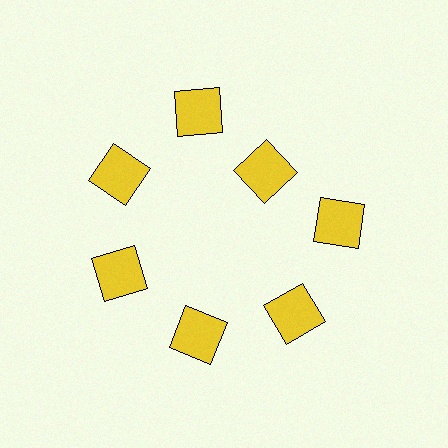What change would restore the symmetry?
The symmetry would be restored by moving it outward, back onto the ring so that all 7 squares sit at equal angles and equal distance from the center.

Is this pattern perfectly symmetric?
No. The 7 yellow squares are arranged in a ring, but one element near the 1 o'clock position is pulled inward toward the center, breaking the 7-fold rotational symmetry.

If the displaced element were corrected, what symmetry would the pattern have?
It would have 7-fold rotational symmetry — the pattern would map onto itself every 51 degrees.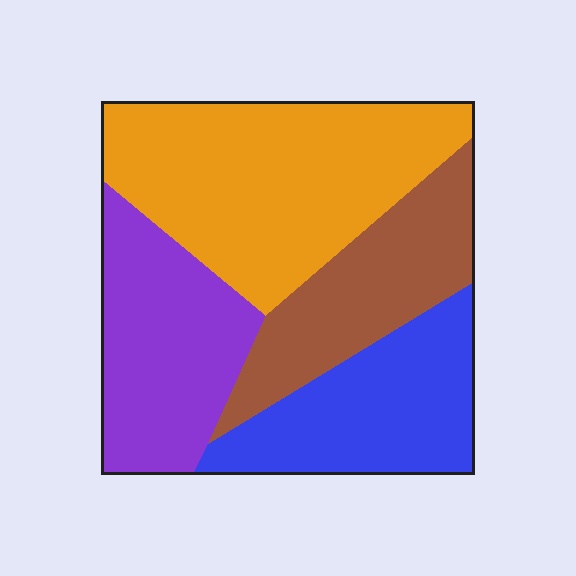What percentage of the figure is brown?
Brown covers 20% of the figure.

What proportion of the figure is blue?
Blue takes up about one fifth (1/5) of the figure.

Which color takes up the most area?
Orange, at roughly 35%.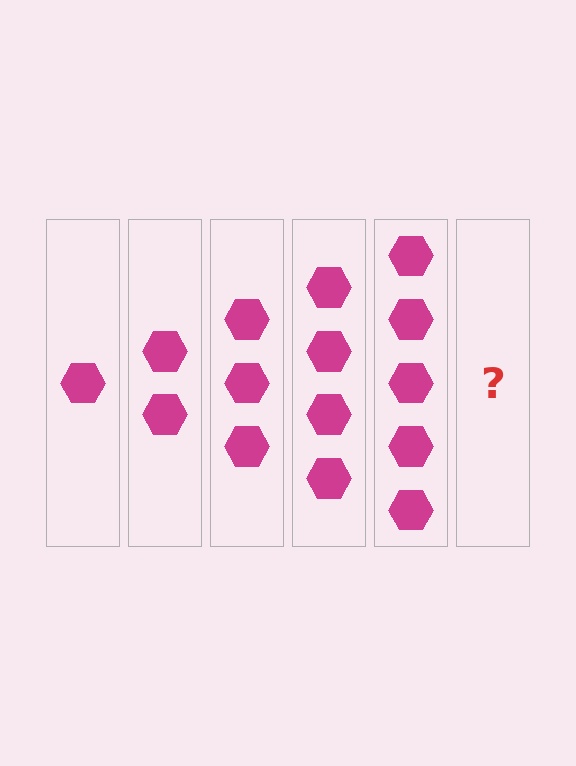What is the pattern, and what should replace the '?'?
The pattern is that each step adds one more hexagon. The '?' should be 6 hexagons.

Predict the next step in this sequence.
The next step is 6 hexagons.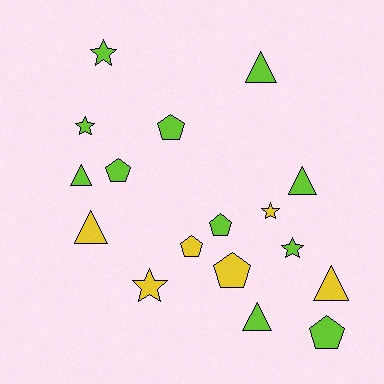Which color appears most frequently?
Lime, with 11 objects.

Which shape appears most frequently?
Triangle, with 6 objects.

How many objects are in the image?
There are 17 objects.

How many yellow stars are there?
There are 2 yellow stars.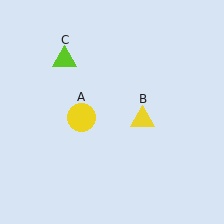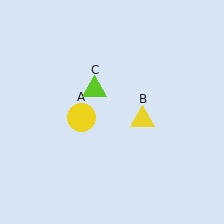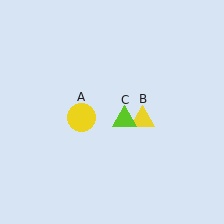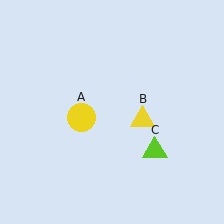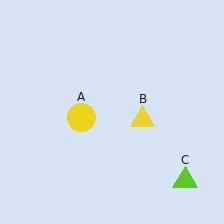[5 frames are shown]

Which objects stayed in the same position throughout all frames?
Yellow circle (object A) and yellow triangle (object B) remained stationary.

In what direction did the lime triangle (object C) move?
The lime triangle (object C) moved down and to the right.